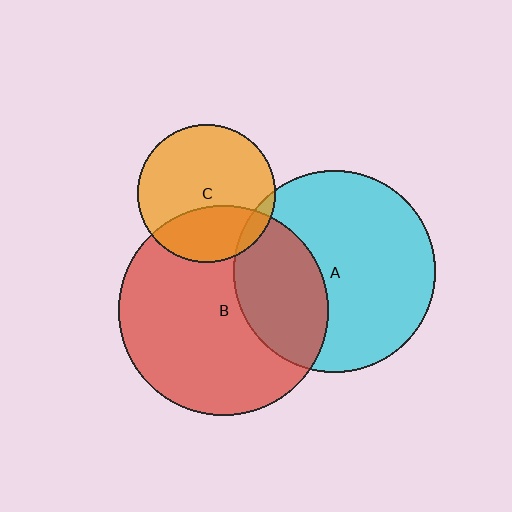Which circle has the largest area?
Circle B (red).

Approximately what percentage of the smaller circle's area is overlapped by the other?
Approximately 35%.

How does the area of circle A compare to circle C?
Approximately 2.2 times.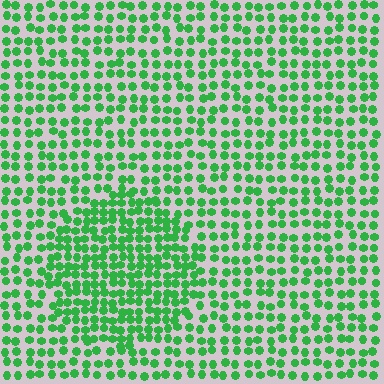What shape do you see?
I see a circle.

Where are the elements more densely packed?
The elements are more densely packed inside the circle boundary.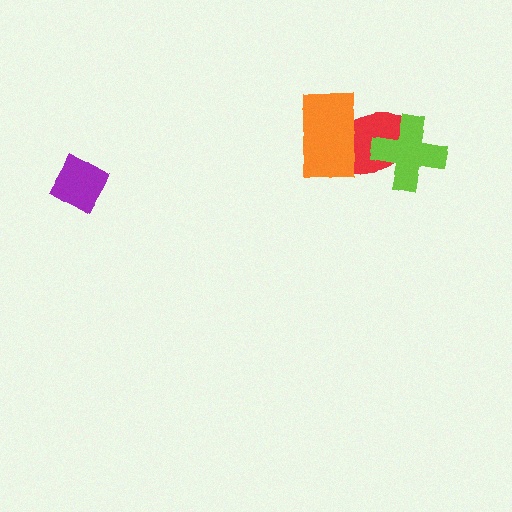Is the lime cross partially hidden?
No, no other shape covers it.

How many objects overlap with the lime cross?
1 object overlaps with the lime cross.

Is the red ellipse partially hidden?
Yes, it is partially covered by another shape.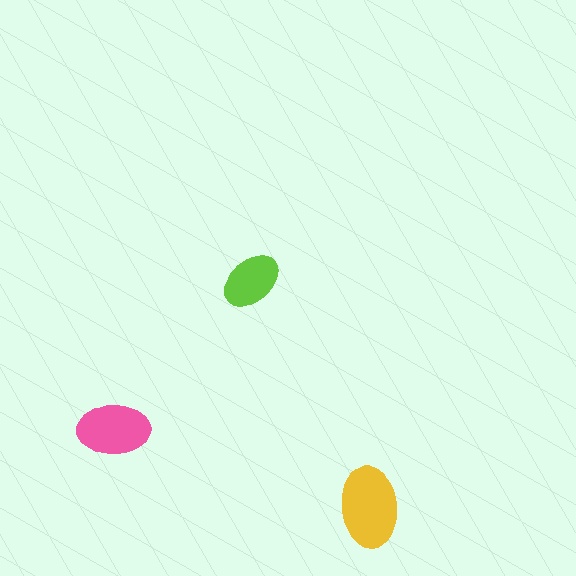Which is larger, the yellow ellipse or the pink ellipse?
The yellow one.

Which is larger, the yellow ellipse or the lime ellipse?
The yellow one.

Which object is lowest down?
The yellow ellipse is bottommost.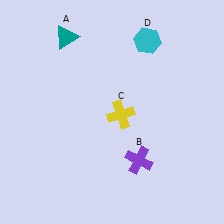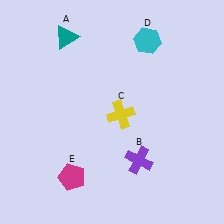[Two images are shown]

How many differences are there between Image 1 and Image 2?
There is 1 difference between the two images.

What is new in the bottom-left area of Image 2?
A magenta pentagon (E) was added in the bottom-left area of Image 2.